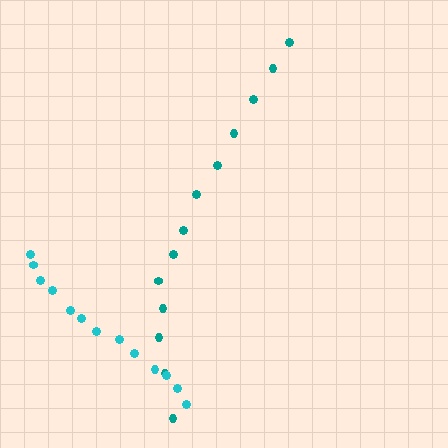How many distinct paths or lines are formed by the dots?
There are 2 distinct paths.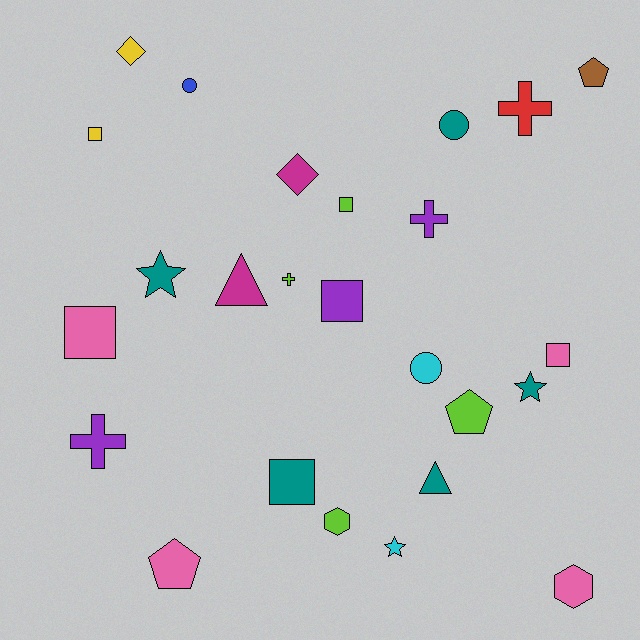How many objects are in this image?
There are 25 objects.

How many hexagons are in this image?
There are 2 hexagons.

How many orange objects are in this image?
There are no orange objects.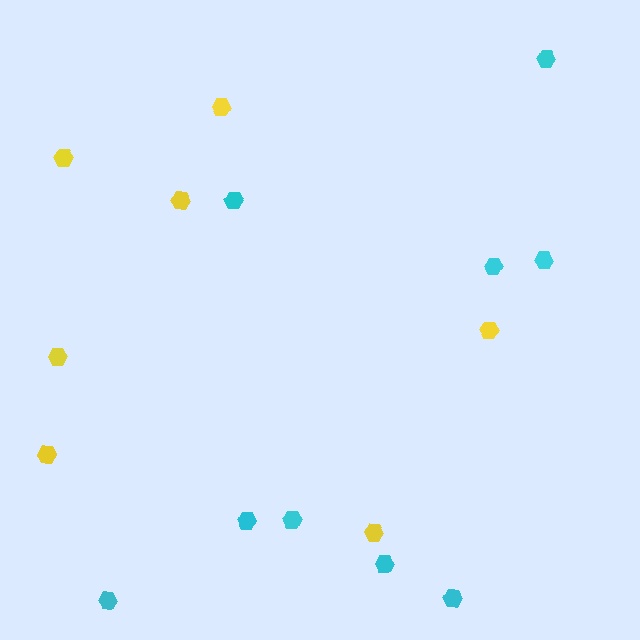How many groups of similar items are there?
There are 2 groups: one group of cyan hexagons (9) and one group of yellow hexagons (7).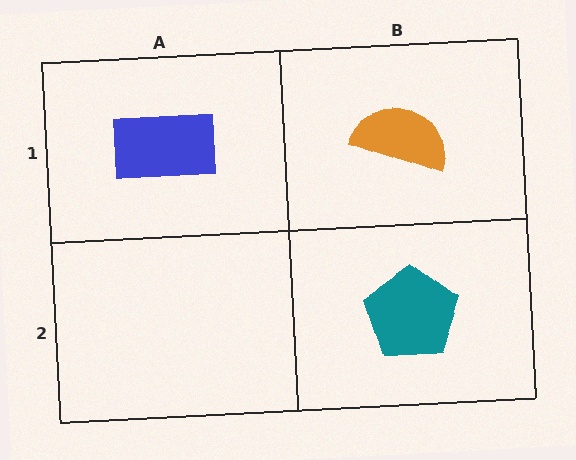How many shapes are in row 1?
2 shapes.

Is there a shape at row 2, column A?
No, that cell is empty.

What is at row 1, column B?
An orange semicircle.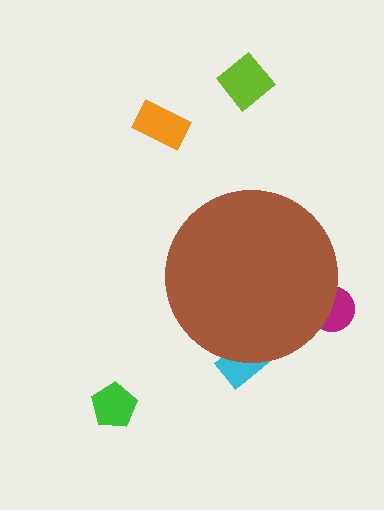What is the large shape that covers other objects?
A brown circle.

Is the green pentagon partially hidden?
No, the green pentagon is fully visible.